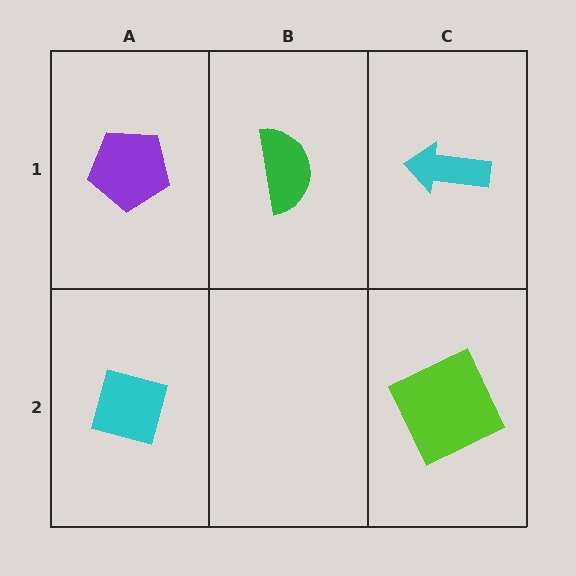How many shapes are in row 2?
2 shapes.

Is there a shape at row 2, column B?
No, that cell is empty.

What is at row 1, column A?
A purple pentagon.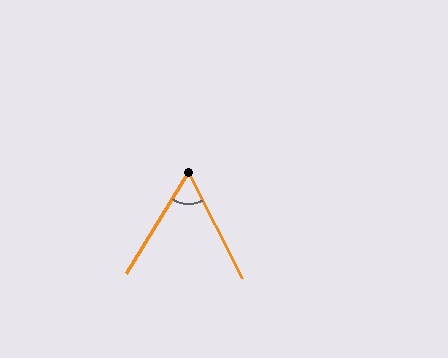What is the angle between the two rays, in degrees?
Approximately 59 degrees.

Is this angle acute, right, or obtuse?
It is acute.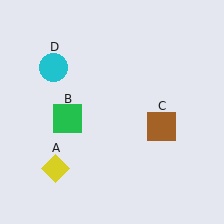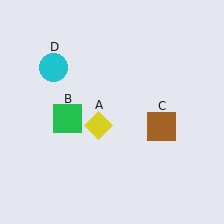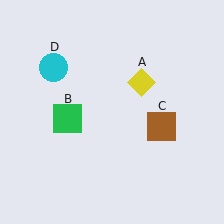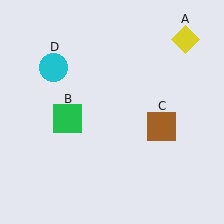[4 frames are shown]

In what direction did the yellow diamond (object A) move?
The yellow diamond (object A) moved up and to the right.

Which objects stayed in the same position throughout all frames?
Green square (object B) and brown square (object C) and cyan circle (object D) remained stationary.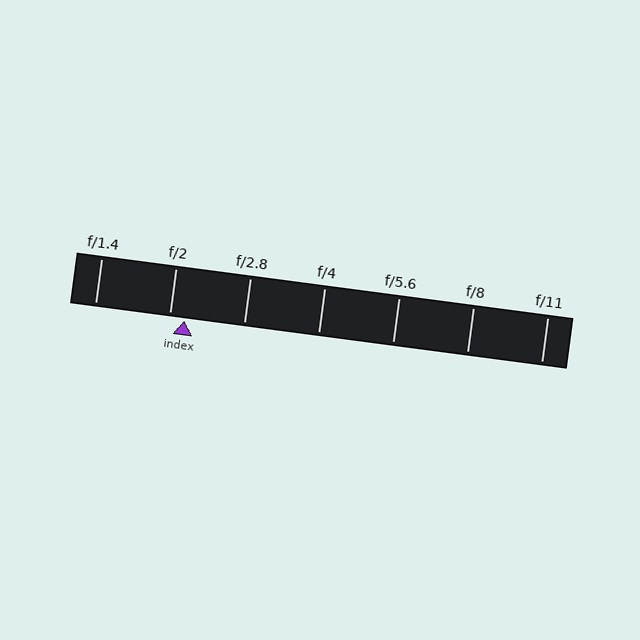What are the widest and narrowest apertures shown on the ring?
The widest aperture shown is f/1.4 and the narrowest is f/11.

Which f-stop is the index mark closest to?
The index mark is closest to f/2.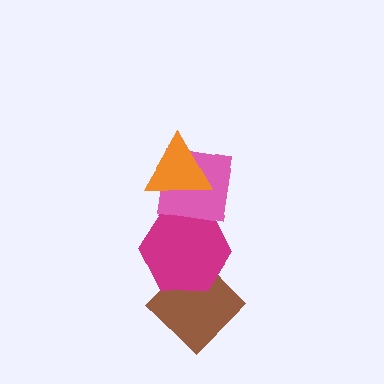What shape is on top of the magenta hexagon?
The pink square is on top of the magenta hexagon.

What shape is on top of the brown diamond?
The magenta hexagon is on top of the brown diamond.